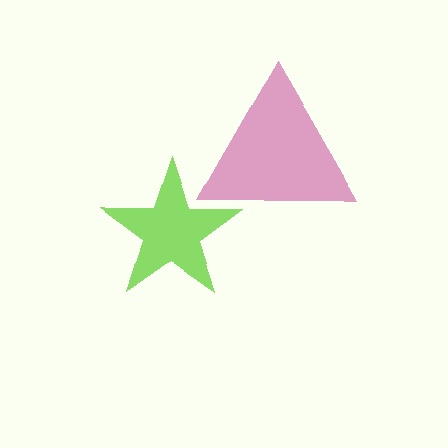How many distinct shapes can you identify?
There are 2 distinct shapes: a magenta triangle, a lime star.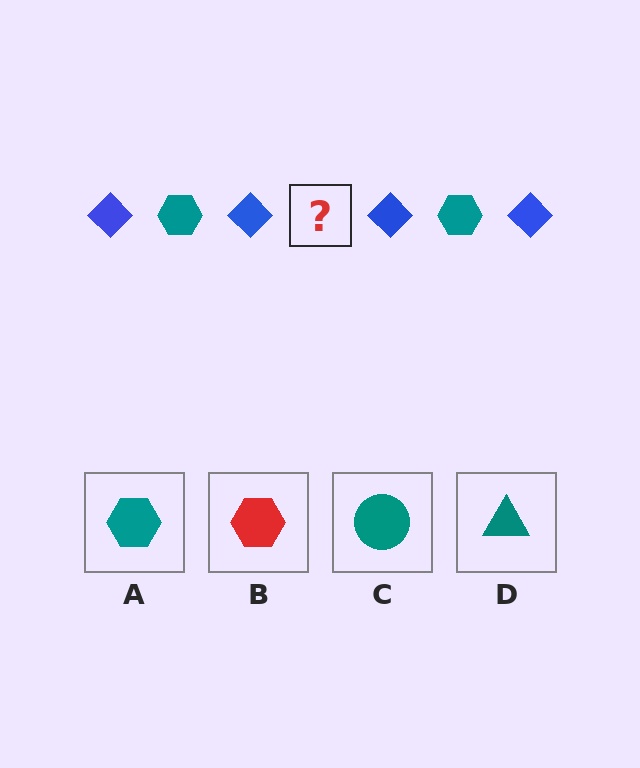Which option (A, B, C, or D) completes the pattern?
A.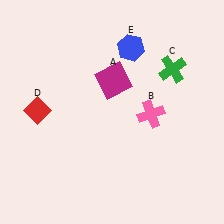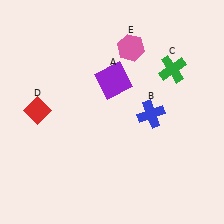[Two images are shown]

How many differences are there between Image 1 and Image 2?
There are 3 differences between the two images.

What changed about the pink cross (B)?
In Image 1, B is pink. In Image 2, it changed to blue.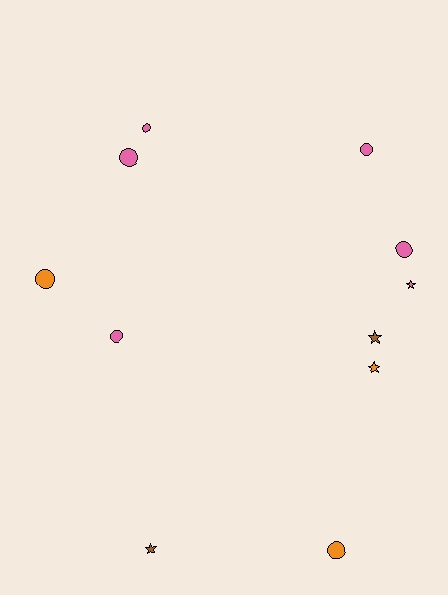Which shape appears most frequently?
Circle, with 7 objects.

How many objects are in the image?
There are 11 objects.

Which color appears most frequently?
Pink, with 6 objects.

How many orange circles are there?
There are 2 orange circles.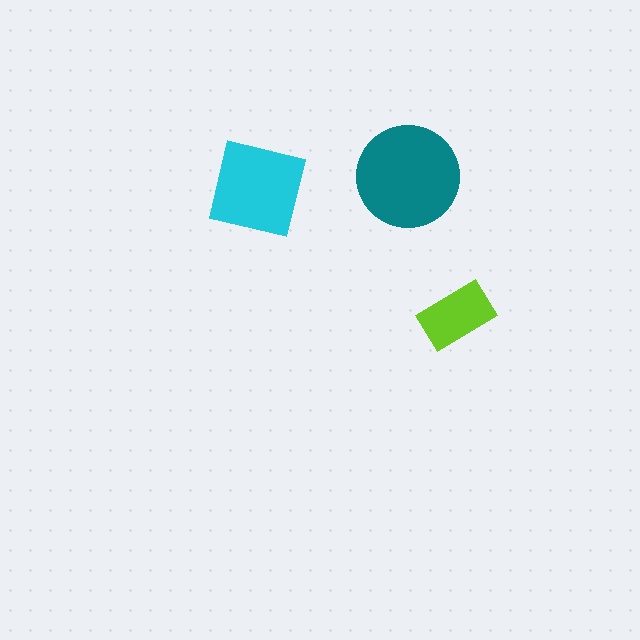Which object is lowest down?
The lime rectangle is bottommost.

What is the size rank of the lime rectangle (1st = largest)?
3rd.